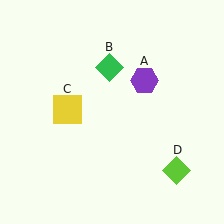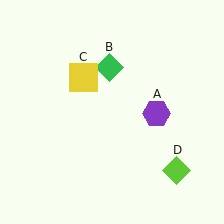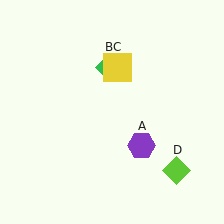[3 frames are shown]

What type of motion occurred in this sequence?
The purple hexagon (object A), yellow square (object C) rotated clockwise around the center of the scene.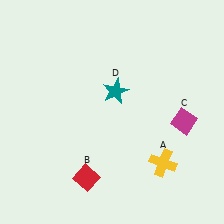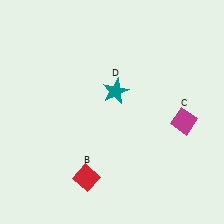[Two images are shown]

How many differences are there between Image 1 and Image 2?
There is 1 difference between the two images.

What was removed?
The yellow cross (A) was removed in Image 2.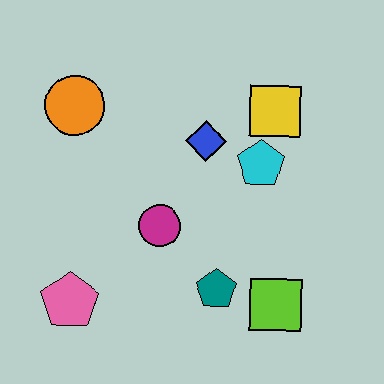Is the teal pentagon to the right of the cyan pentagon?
No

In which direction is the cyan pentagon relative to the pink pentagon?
The cyan pentagon is to the right of the pink pentagon.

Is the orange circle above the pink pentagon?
Yes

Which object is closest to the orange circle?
The blue diamond is closest to the orange circle.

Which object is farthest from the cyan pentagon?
The pink pentagon is farthest from the cyan pentagon.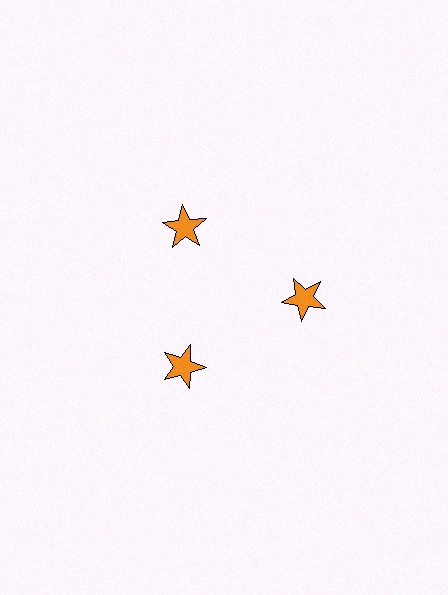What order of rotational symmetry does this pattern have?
This pattern has 3-fold rotational symmetry.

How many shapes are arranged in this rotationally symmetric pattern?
There are 3 shapes, arranged in 3 groups of 1.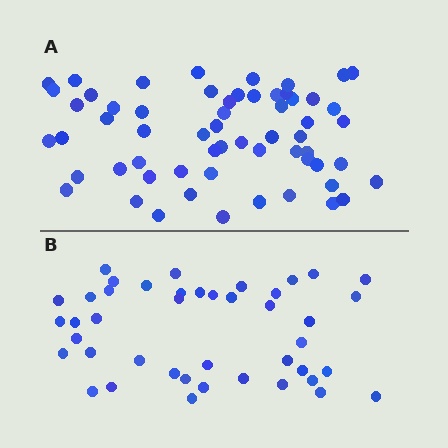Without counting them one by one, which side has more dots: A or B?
Region A (the top region) has more dots.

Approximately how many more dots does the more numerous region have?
Region A has approximately 15 more dots than region B.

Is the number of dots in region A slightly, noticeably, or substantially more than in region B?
Region A has noticeably more, but not dramatically so. The ratio is roughly 1.4 to 1.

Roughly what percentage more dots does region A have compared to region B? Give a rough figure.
About 40% more.